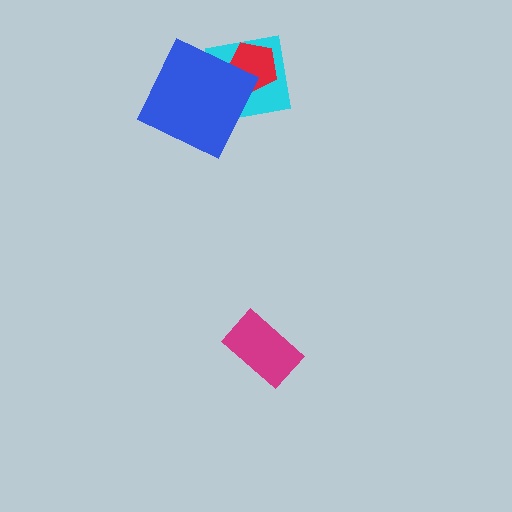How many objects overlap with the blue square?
2 objects overlap with the blue square.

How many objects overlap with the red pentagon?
2 objects overlap with the red pentagon.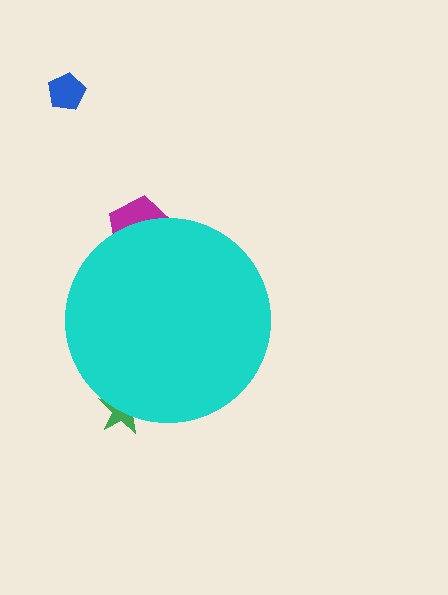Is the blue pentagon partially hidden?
No, the blue pentagon is fully visible.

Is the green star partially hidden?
Yes, the green star is partially hidden behind the cyan circle.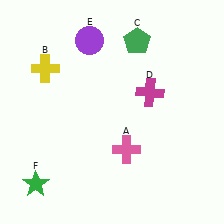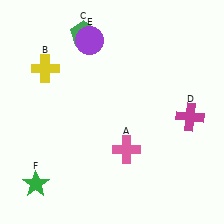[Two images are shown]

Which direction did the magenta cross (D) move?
The magenta cross (D) moved right.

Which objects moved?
The objects that moved are: the green pentagon (C), the magenta cross (D).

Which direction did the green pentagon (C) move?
The green pentagon (C) moved left.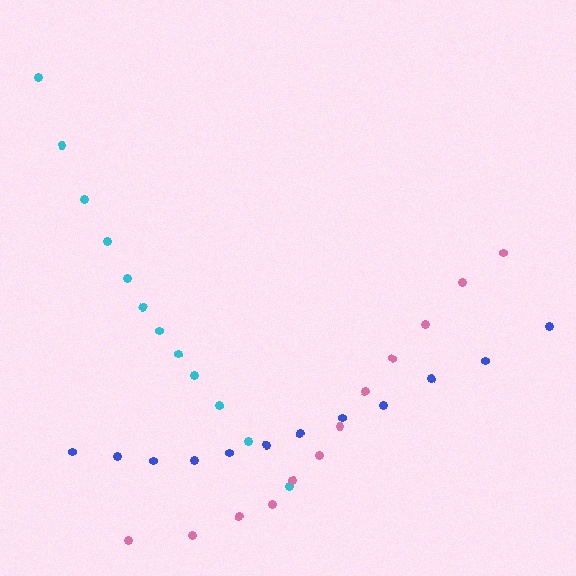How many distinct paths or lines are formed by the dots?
There are 3 distinct paths.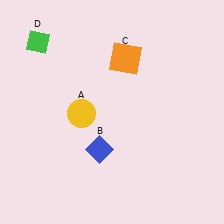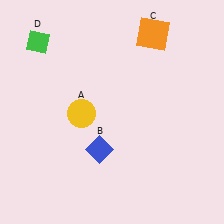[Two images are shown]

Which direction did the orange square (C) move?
The orange square (C) moved right.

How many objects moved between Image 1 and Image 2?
1 object moved between the two images.